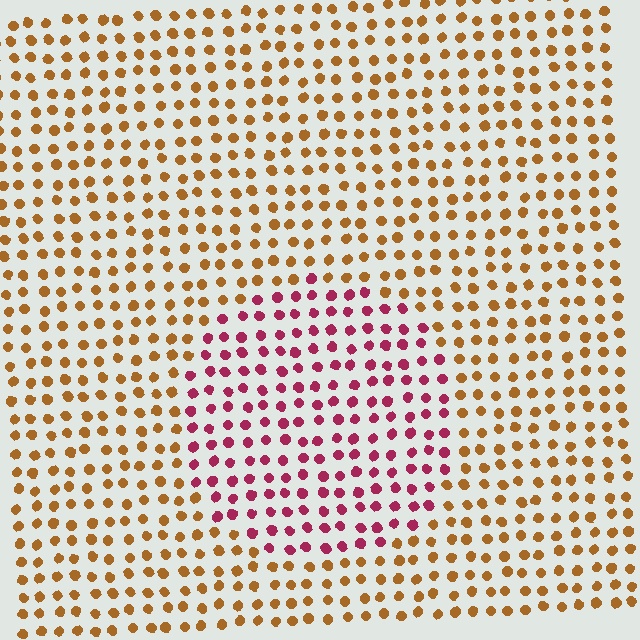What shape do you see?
I see a circle.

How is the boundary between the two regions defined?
The boundary is defined purely by a slight shift in hue (about 56 degrees). Spacing, size, and orientation are identical on both sides.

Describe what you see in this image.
The image is filled with small brown elements in a uniform arrangement. A circle-shaped region is visible where the elements are tinted to a slightly different hue, forming a subtle color boundary.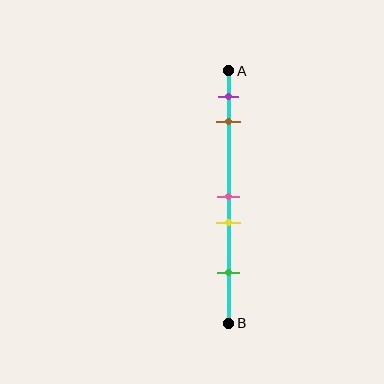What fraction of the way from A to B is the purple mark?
The purple mark is approximately 10% (0.1) of the way from A to B.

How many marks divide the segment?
There are 5 marks dividing the segment.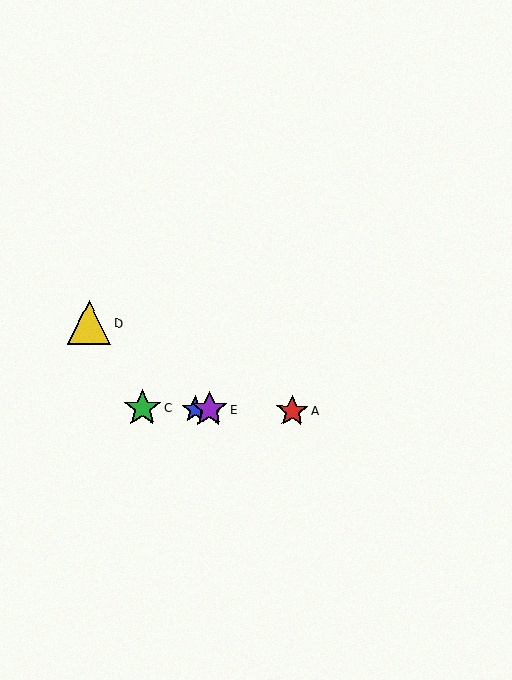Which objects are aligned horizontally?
Objects A, B, C, E are aligned horizontally.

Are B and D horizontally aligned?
No, B is at y≈409 and D is at y≈323.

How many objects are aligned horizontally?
4 objects (A, B, C, E) are aligned horizontally.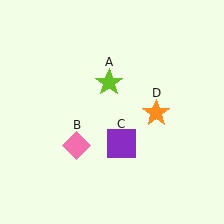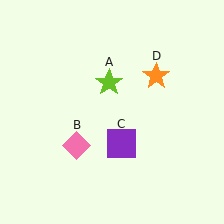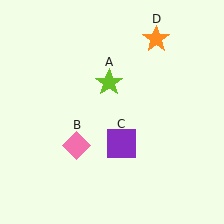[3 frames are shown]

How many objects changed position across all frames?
1 object changed position: orange star (object D).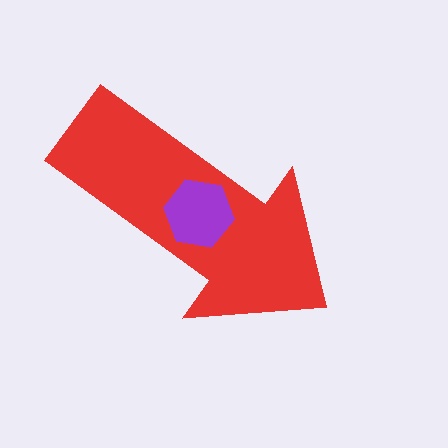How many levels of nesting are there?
2.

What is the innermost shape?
The purple hexagon.